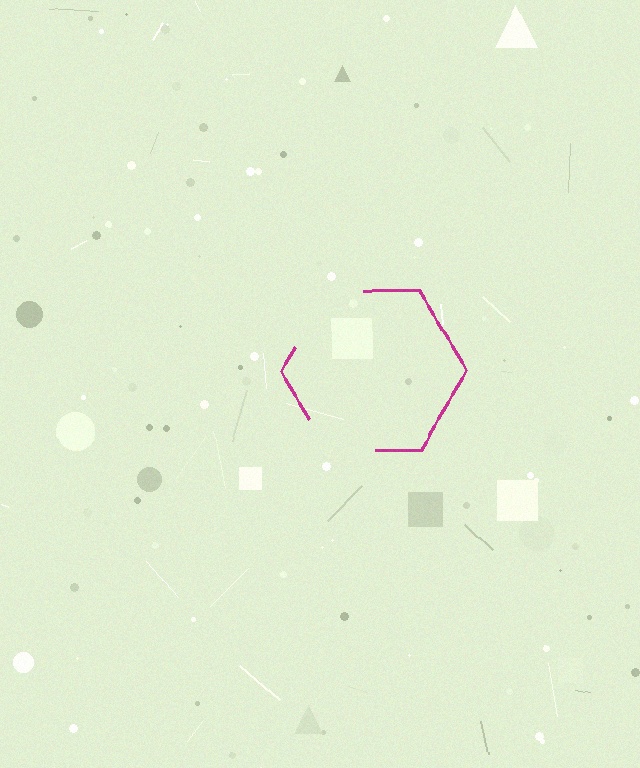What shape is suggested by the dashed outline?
The dashed outline suggests a hexagon.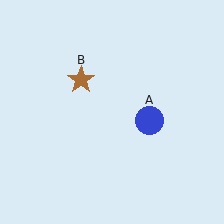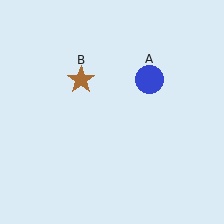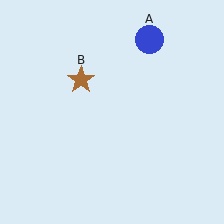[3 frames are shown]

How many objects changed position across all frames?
1 object changed position: blue circle (object A).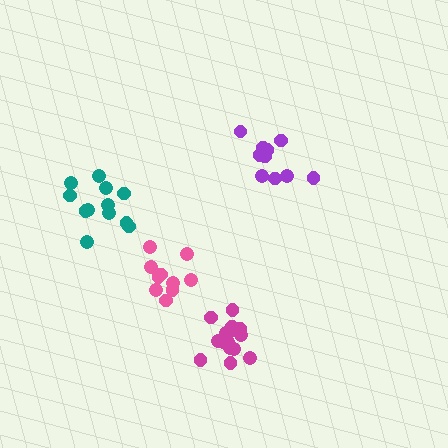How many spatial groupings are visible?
There are 4 spatial groupings.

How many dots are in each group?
Group 1: 12 dots, Group 2: 10 dots, Group 3: 10 dots, Group 4: 15 dots (47 total).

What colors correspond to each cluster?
The clusters are colored: teal, pink, purple, magenta.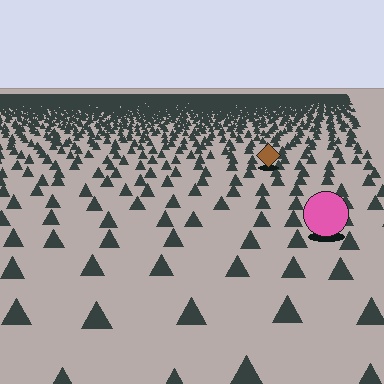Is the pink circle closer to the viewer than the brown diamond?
Yes. The pink circle is closer — you can tell from the texture gradient: the ground texture is coarser near it.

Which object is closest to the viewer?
The pink circle is closest. The texture marks near it are larger and more spread out.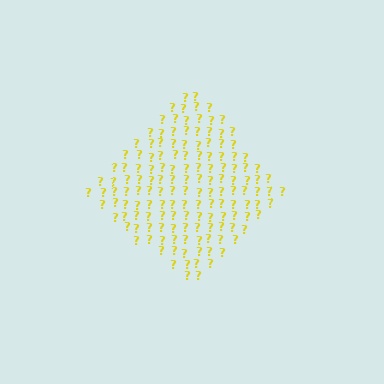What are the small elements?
The small elements are question marks.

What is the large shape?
The large shape is a diamond.